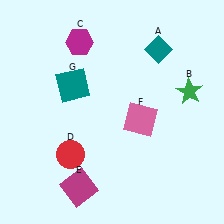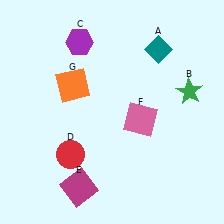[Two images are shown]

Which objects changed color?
C changed from magenta to purple. G changed from teal to orange.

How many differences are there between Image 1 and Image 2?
There are 2 differences between the two images.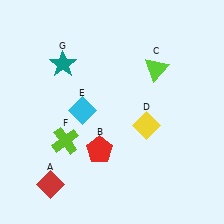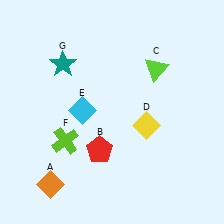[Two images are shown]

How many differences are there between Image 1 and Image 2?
There is 1 difference between the two images.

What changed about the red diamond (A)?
In Image 1, A is red. In Image 2, it changed to orange.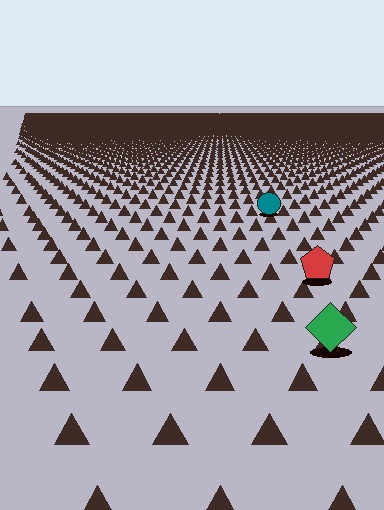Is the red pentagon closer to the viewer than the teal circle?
Yes. The red pentagon is closer — you can tell from the texture gradient: the ground texture is coarser near it.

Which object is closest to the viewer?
The green diamond is closest. The texture marks near it are larger and more spread out.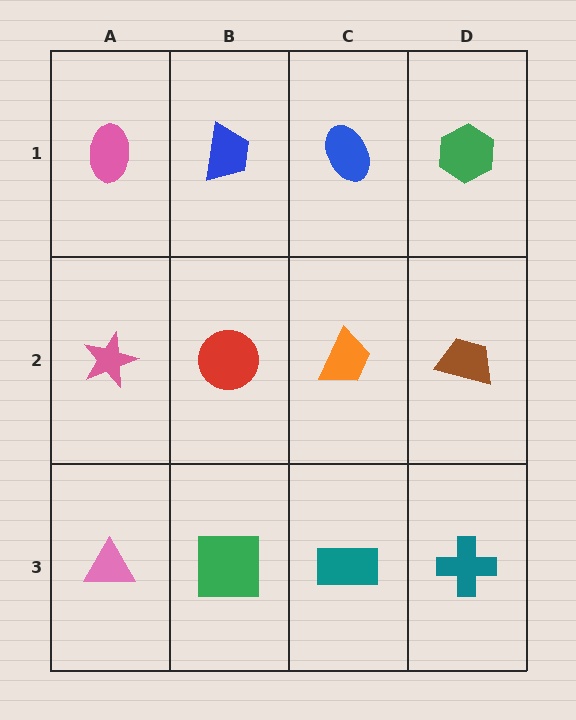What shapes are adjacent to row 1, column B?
A red circle (row 2, column B), a pink ellipse (row 1, column A), a blue ellipse (row 1, column C).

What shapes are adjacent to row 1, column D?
A brown trapezoid (row 2, column D), a blue ellipse (row 1, column C).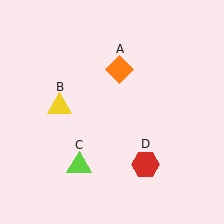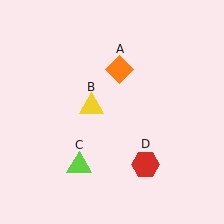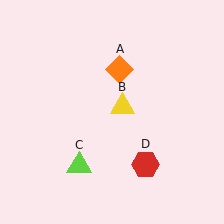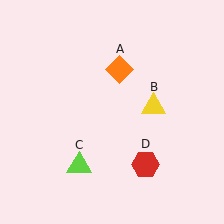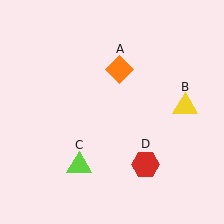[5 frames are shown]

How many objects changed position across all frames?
1 object changed position: yellow triangle (object B).